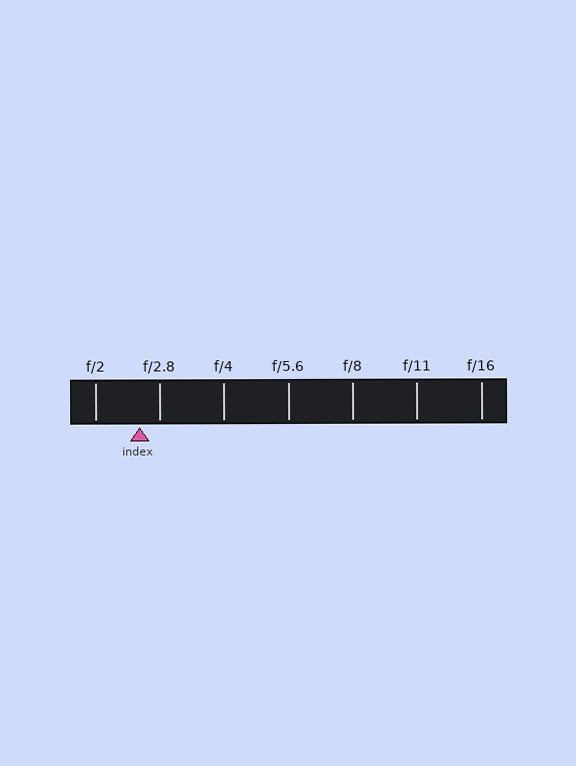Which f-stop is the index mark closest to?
The index mark is closest to f/2.8.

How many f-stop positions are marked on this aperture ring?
There are 7 f-stop positions marked.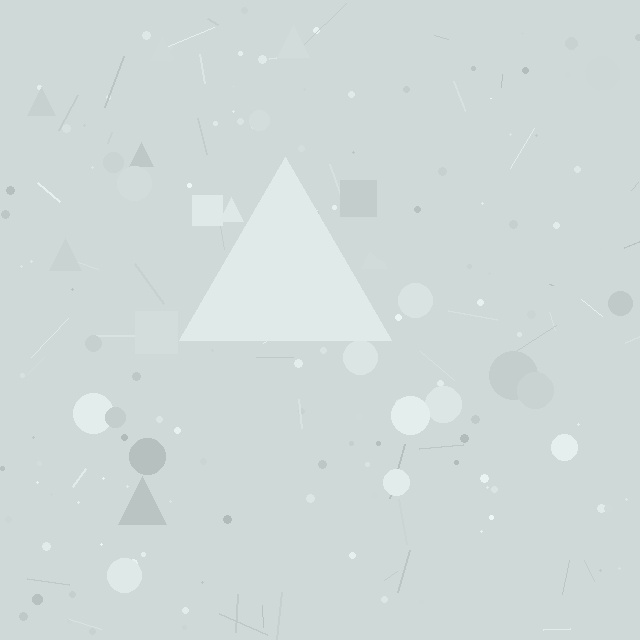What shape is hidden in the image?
A triangle is hidden in the image.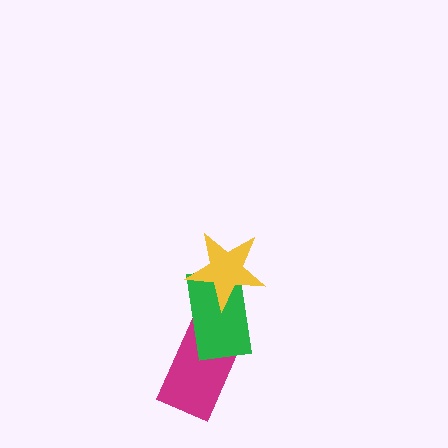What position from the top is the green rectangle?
The green rectangle is 2nd from the top.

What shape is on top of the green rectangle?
The yellow star is on top of the green rectangle.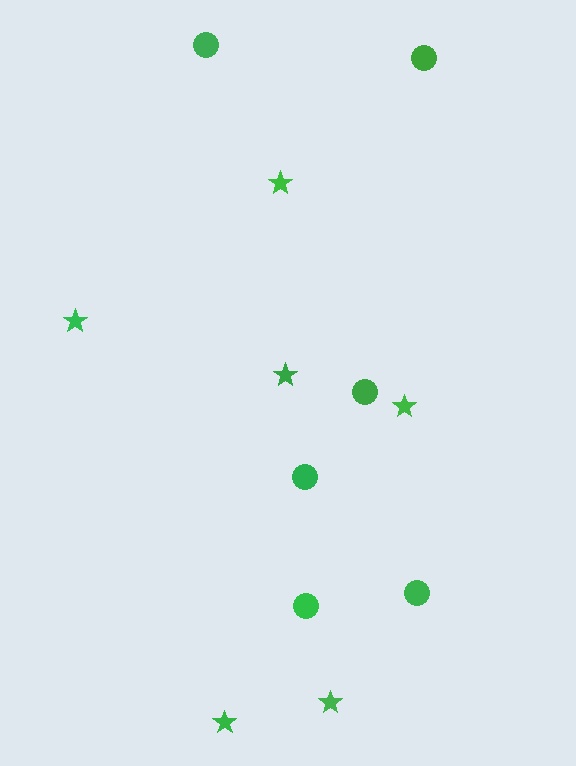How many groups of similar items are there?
There are 2 groups: one group of circles (6) and one group of stars (6).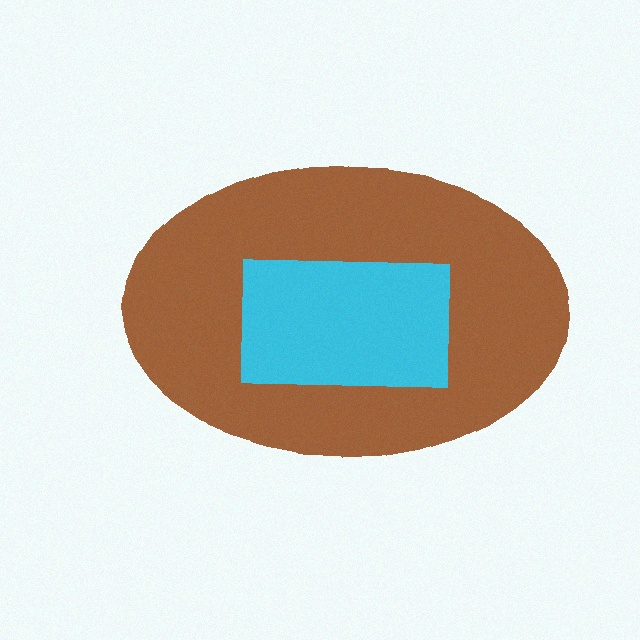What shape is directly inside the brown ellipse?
The cyan rectangle.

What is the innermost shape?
The cyan rectangle.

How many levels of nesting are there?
2.